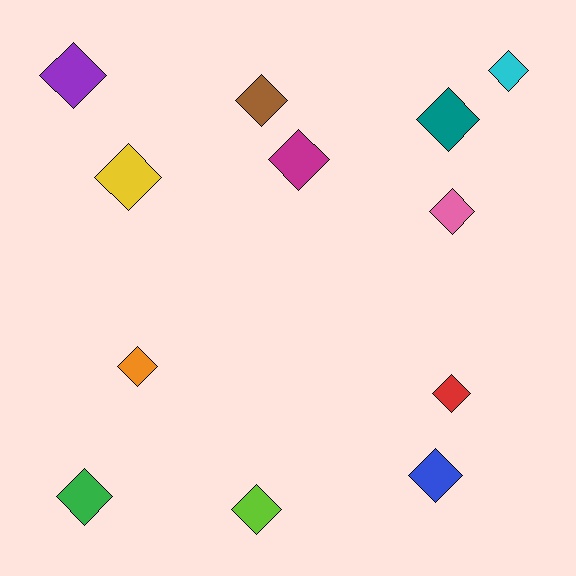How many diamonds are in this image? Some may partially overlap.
There are 12 diamonds.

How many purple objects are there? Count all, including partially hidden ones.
There is 1 purple object.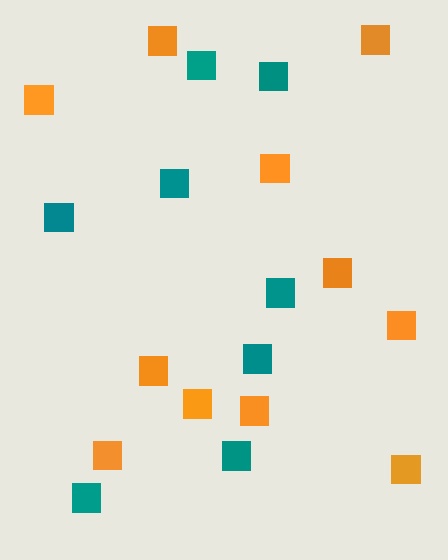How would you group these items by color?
There are 2 groups: one group of teal squares (8) and one group of orange squares (11).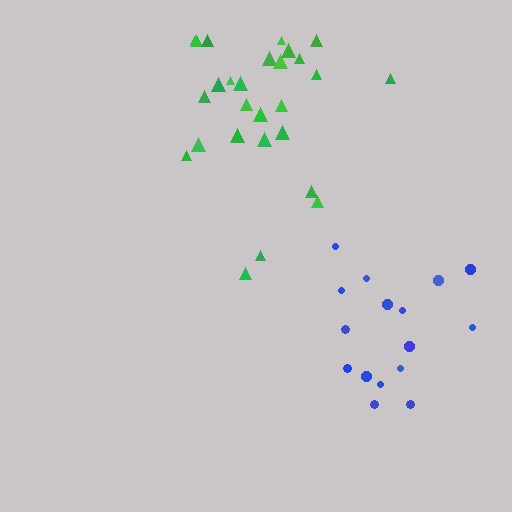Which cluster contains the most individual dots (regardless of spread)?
Green (27).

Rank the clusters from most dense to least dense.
blue, green.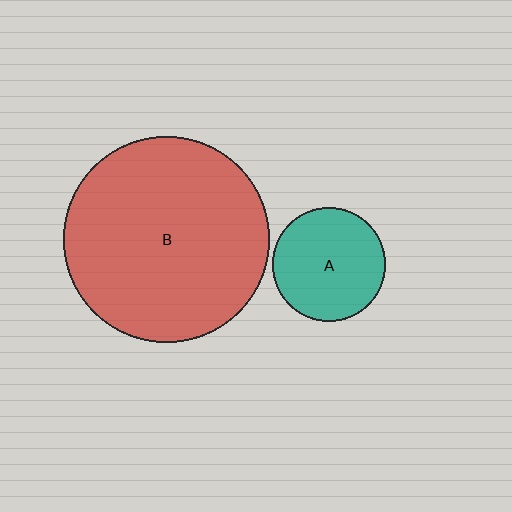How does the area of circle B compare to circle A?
Approximately 3.3 times.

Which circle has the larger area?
Circle B (red).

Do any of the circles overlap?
No, none of the circles overlap.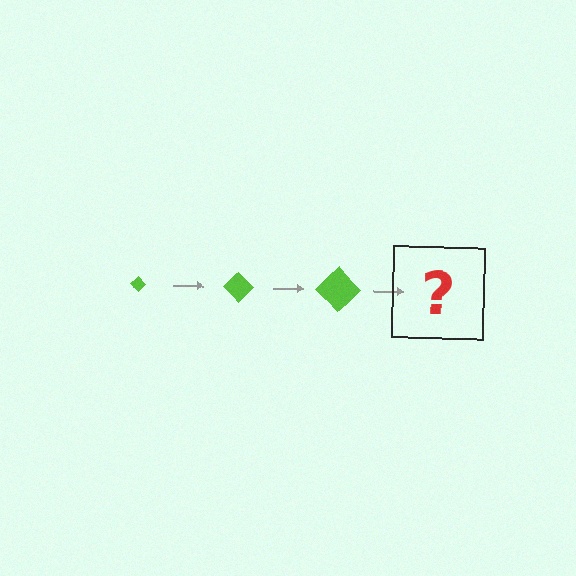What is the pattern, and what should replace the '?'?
The pattern is that the diamond gets progressively larger each step. The '?' should be a lime diamond, larger than the previous one.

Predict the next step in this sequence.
The next step is a lime diamond, larger than the previous one.